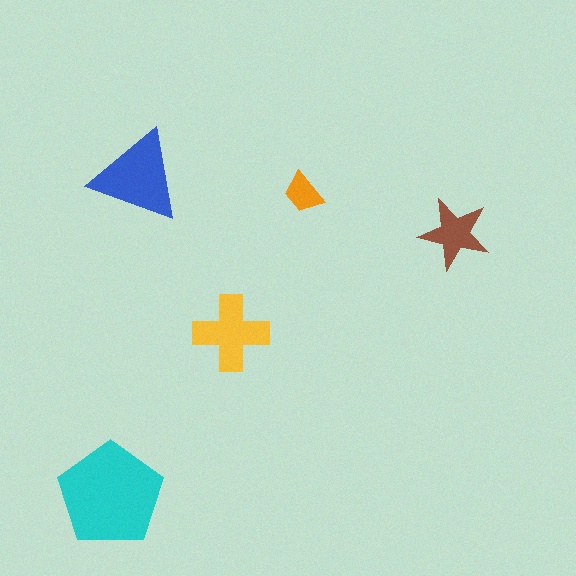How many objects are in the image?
There are 5 objects in the image.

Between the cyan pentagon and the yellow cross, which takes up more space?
The cyan pentagon.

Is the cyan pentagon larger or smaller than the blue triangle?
Larger.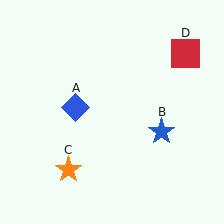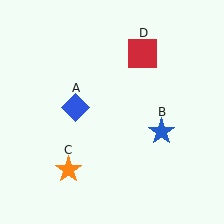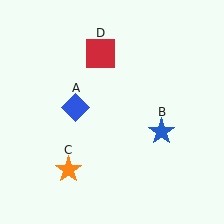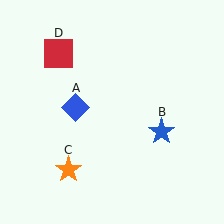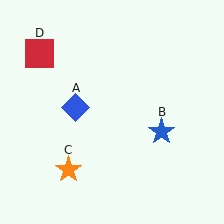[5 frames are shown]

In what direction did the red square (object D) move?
The red square (object D) moved left.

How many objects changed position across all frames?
1 object changed position: red square (object D).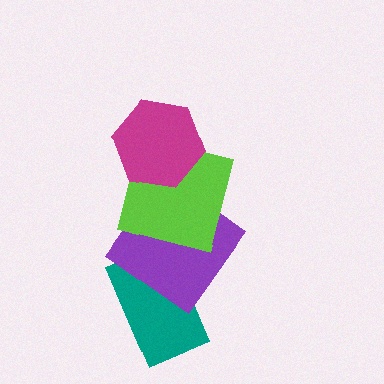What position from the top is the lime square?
The lime square is 2nd from the top.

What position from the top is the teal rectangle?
The teal rectangle is 4th from the top.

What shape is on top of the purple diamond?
The lime square is on top of the purple diamond.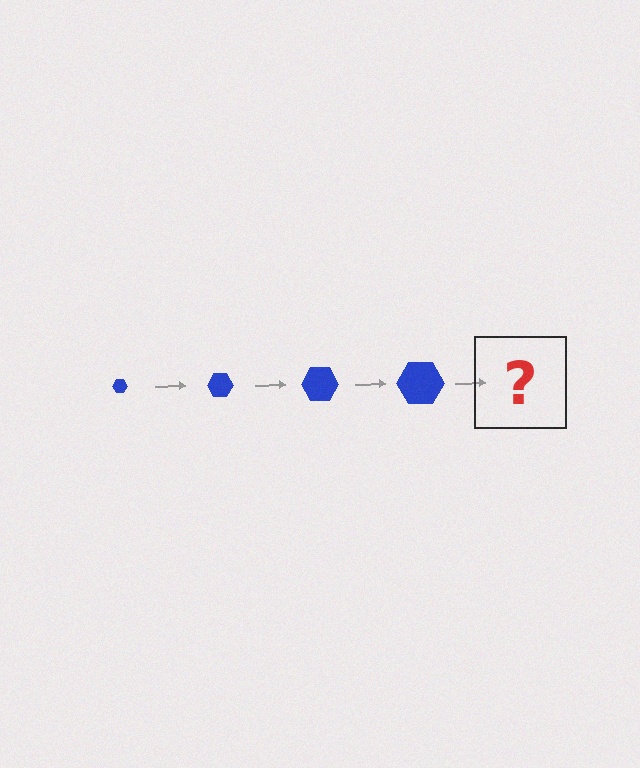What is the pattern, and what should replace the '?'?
The pattern is that the hexagon gets progressively larger each step. The '?' should be a blue hexagon, larger than the previous one.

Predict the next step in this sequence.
The next step is a blue hexagon, larger than the previous one.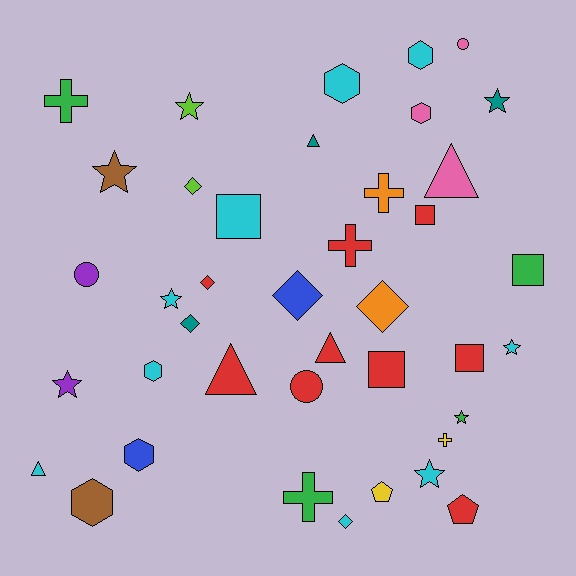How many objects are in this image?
There are 40 objects.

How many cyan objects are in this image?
There are 9 cyan objects.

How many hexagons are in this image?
There are 6 hexagons.